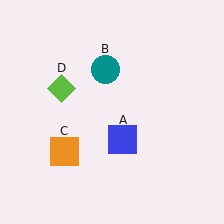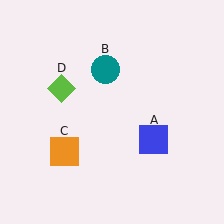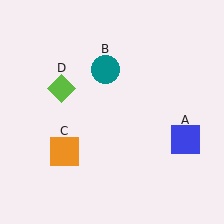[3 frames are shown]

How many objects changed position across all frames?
1 object changed position: blue square (object A).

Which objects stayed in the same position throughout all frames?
Teal circle (object B) and orange square (object C) and lime diamond (object D) remained stationary.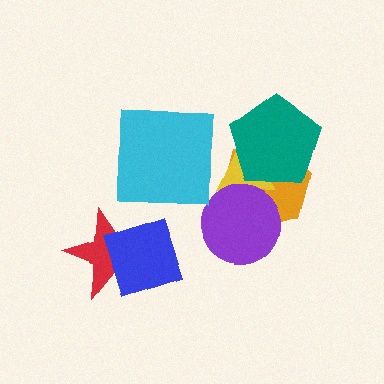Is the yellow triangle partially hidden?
Yes, it is partially covered by another shape.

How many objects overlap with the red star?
1 object overlaps with the red star.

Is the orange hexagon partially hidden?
Yes, it is partially covered by another shape.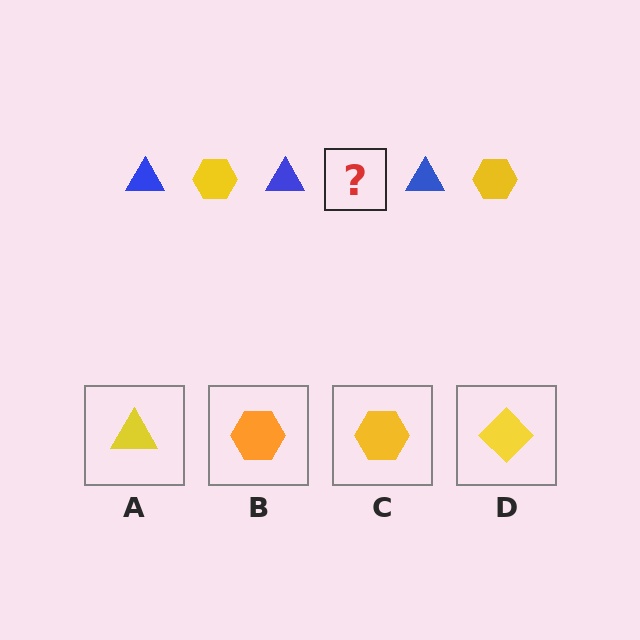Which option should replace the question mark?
Option C.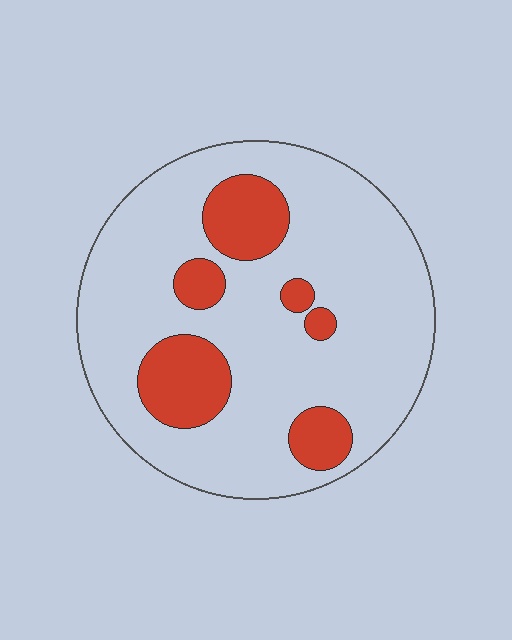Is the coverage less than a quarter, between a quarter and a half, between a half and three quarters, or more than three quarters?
Less than a quarter.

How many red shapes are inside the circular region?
6.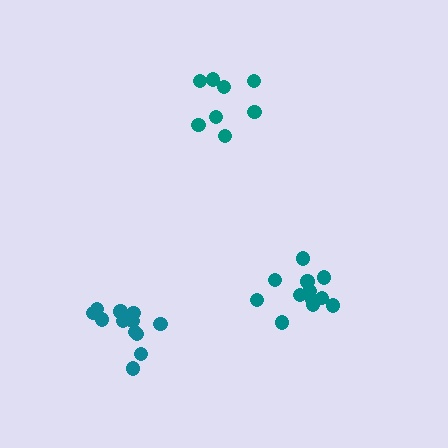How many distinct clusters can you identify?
There are 3 distinct clusters.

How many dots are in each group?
Group 1: 8 dots, Group 2: 12 dots, Group 3: 12 dots (32 total).